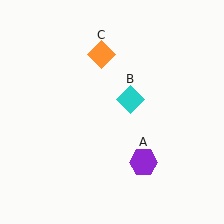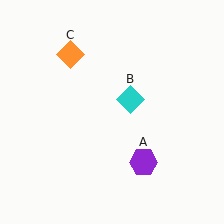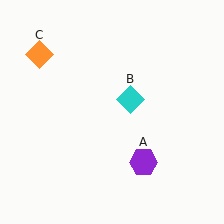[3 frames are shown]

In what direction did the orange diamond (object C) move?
The orange diamond (object C) moved left.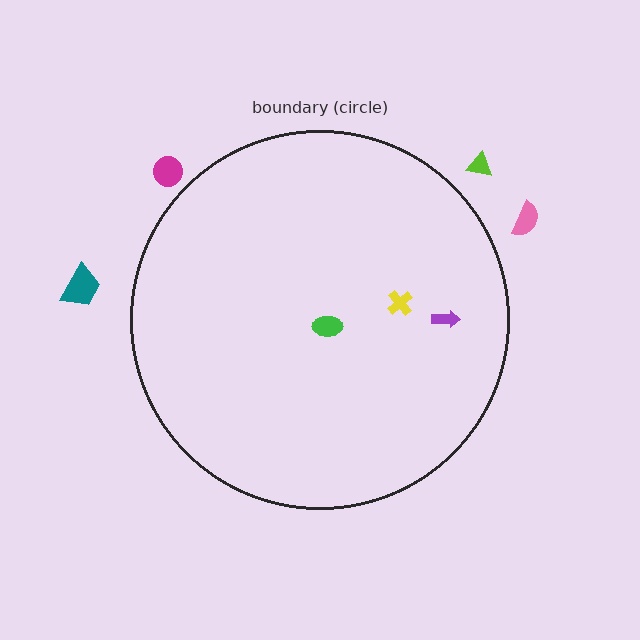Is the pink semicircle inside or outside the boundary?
Outside.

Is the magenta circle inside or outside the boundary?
Outside.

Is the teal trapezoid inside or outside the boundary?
Outside.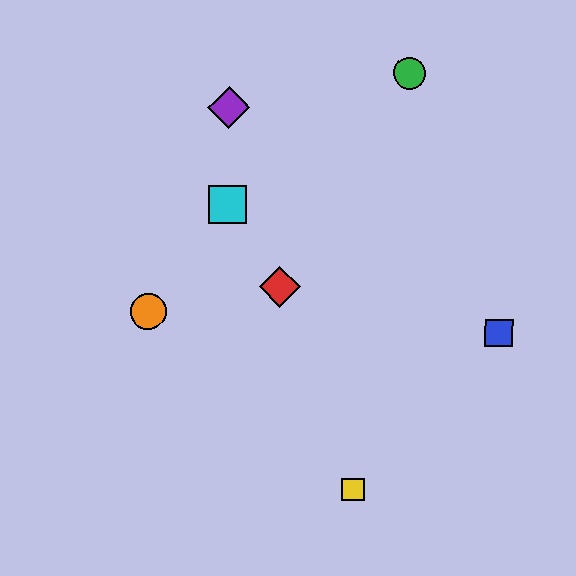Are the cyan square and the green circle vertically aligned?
No, the cyan square is at x≈227 and the green circle is at x≈410.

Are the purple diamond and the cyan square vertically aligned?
Yes, both are at x≈229.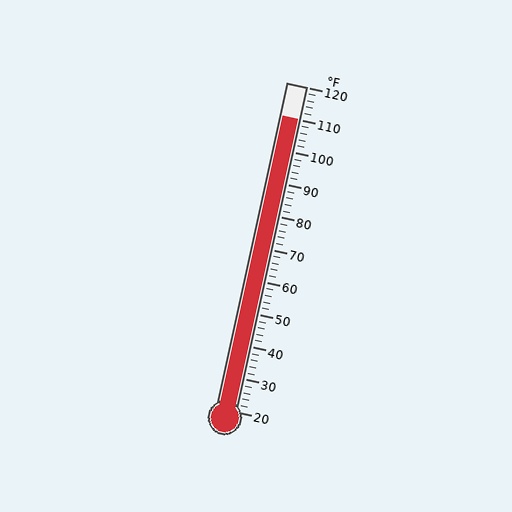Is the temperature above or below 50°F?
The temperature is above 50°F.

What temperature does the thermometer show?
The thermometer shows approximately 110°F.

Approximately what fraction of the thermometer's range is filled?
The thermometer is filled to approximately 90% of its range.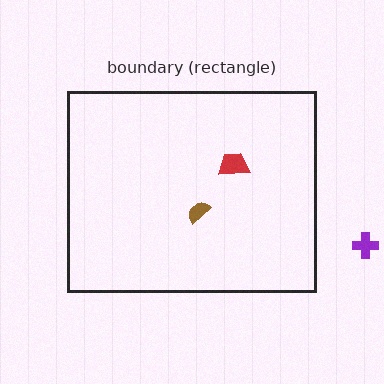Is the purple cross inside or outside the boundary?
Outside.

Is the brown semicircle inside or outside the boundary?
Inside.